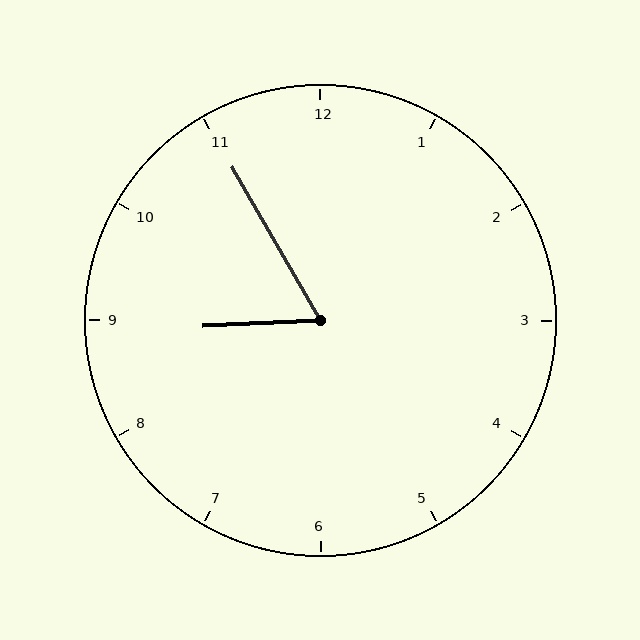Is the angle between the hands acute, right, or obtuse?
It is acute.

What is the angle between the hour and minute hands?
Approximately 62 degrees.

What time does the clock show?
8:55.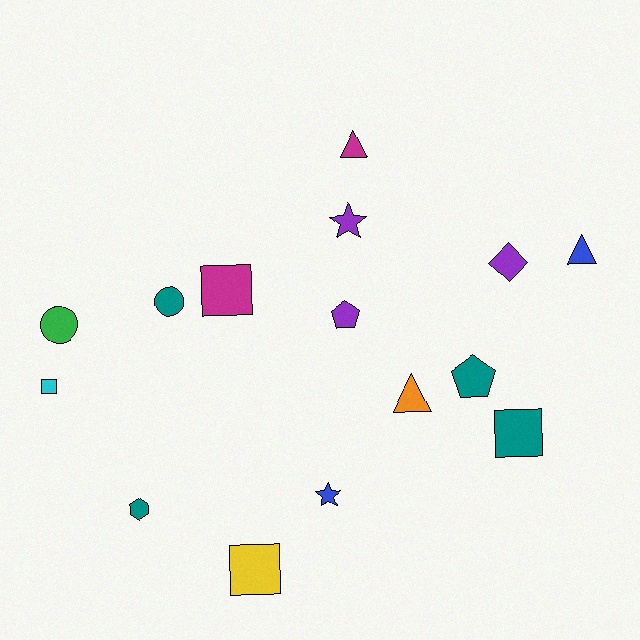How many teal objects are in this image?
There are 4 teal objects.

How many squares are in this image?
There are 4 squares.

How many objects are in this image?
There are 15 objects.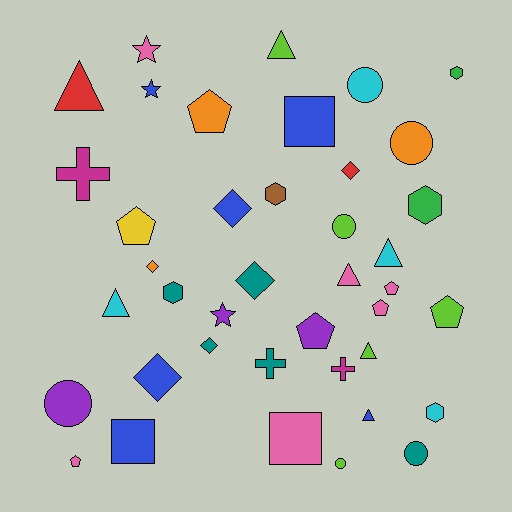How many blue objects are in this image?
There are 6 blue objects.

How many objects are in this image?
There are 40 objects.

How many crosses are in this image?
There are 3 crosses.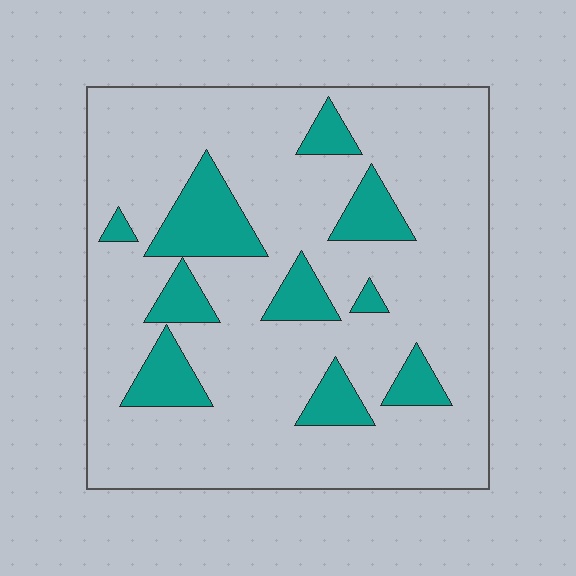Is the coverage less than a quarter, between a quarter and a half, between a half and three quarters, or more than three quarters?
Less than a quarter.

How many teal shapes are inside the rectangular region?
10.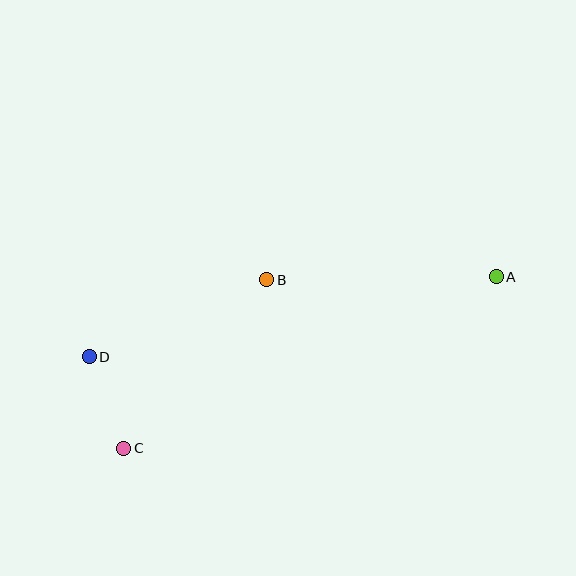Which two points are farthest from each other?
Points A and D are farthest from each other.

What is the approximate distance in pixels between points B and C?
The distance between B and C is approximately 221 pixels.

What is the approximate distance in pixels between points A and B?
The distance between A and B is approximately 230 pixels.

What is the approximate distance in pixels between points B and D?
The distance between B and D is approximately 193 pixels.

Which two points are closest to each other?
Points C and D are closest to each other.